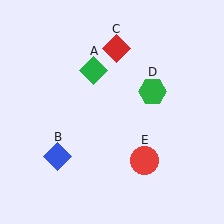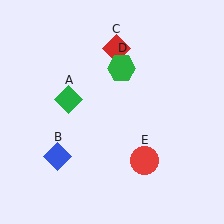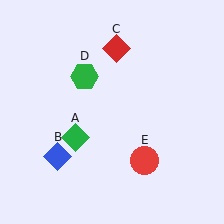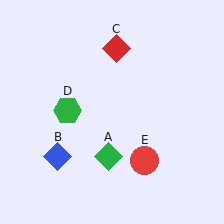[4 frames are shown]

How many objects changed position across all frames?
2 objects changed position: green diamond (object A), green hexagon (object D).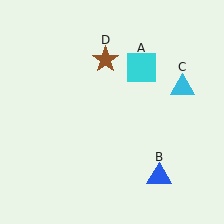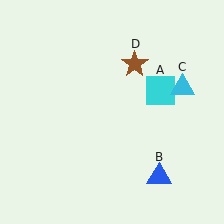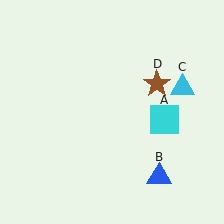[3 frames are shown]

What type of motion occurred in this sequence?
The cyan square (object A), brown star (object D) rotated clockwise around the center of the scene.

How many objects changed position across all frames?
2 objects changed position: cyan square (object A), brown star (object D).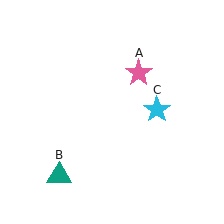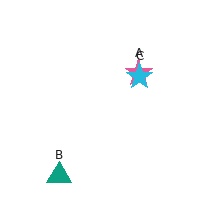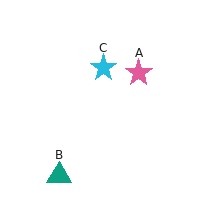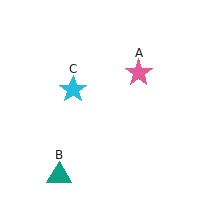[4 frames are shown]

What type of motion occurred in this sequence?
The cyan star (object C) rotated counterclockwise around the center of the scene.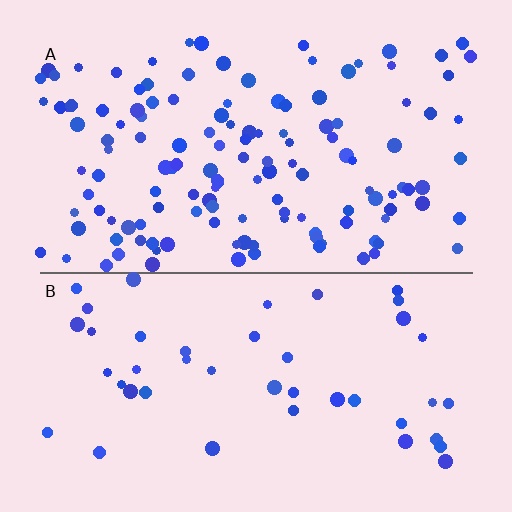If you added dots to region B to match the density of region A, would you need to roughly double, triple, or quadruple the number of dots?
Approximately triple.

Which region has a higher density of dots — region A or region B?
A (the top).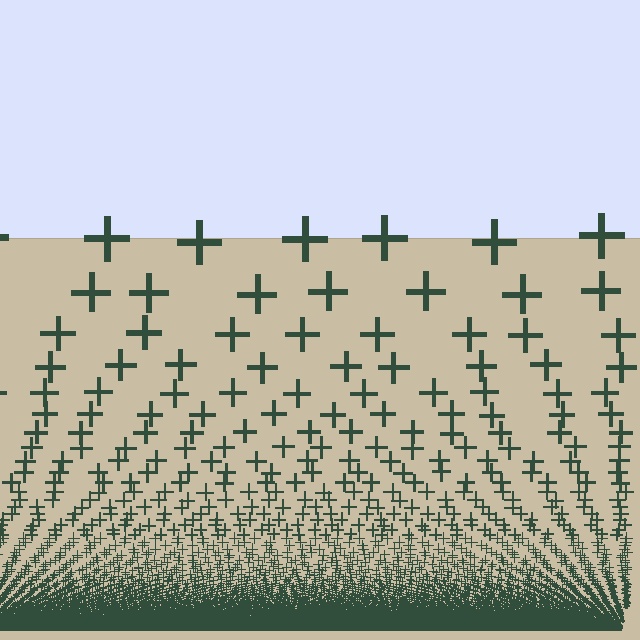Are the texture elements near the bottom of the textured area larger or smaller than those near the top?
Smaller. The gradient is inverted — elements near the bottom are smaller and denser.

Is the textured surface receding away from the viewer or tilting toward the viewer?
The surface appears to tilt toward the viewer. Texture elements get larger and sparser toward the top.